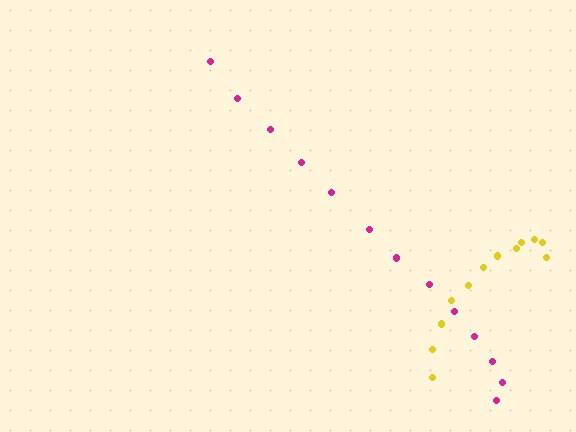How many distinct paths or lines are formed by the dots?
There are 2 distinct paths.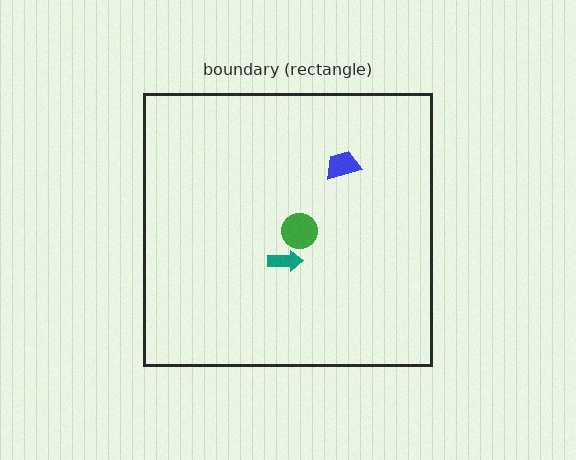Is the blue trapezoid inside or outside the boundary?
Inside.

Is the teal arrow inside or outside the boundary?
Inside.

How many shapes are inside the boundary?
3 inside, 0 outside.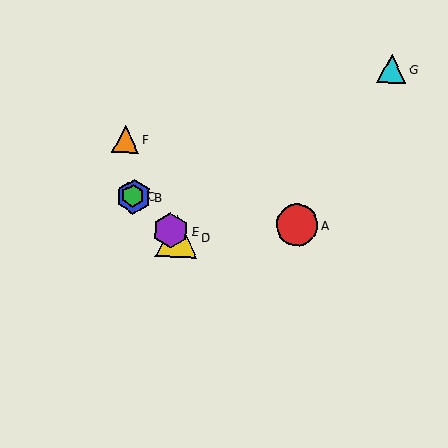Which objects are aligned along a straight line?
Objects B, C, D, E are aligned along a straight line.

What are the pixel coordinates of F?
Object F is at (126, 140).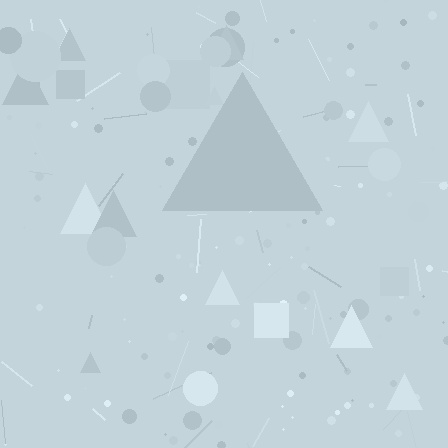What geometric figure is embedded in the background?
A triangle is embedded in the background.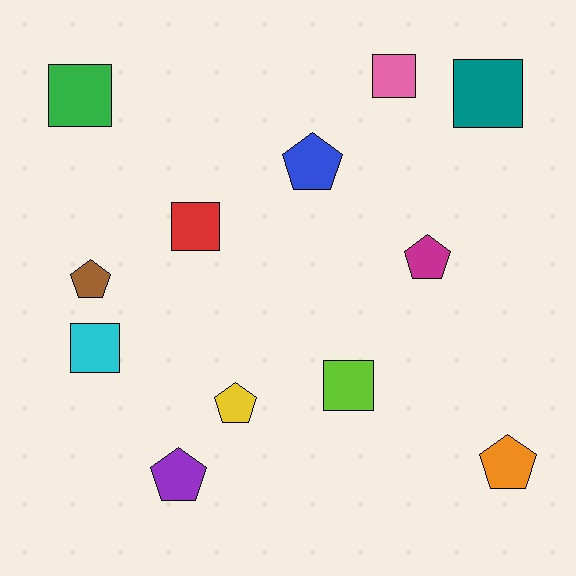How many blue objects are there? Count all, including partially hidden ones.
There is 1 blue object.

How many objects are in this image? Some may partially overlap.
There are 12 objects.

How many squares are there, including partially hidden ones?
There are 6 squares.